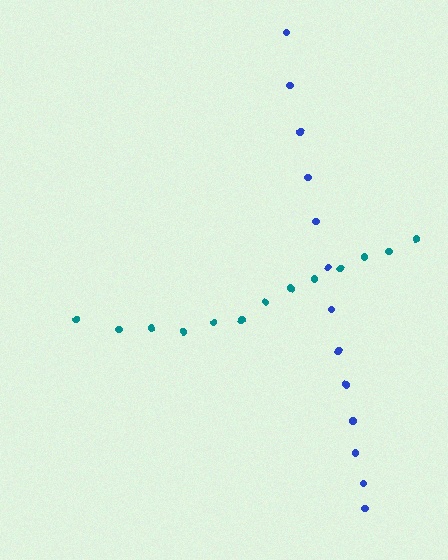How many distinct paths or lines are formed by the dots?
There are 2 distinct paths.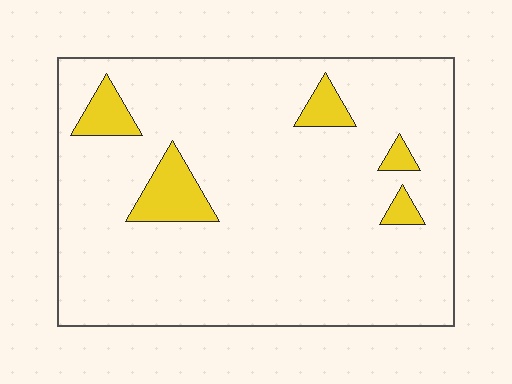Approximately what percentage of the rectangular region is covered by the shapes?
Approximately 10%.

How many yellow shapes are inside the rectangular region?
5.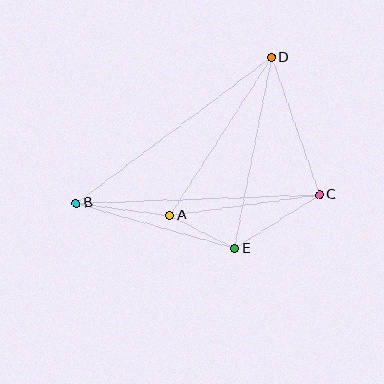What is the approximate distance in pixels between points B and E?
The distance between B and E is approximately 165 pixels.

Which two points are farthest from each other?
Points B and C are farthest from each other.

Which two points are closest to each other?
Points A and E are closest to each other.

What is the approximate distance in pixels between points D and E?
The distance between D and E is approximately 195 pixels.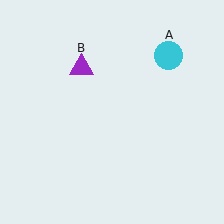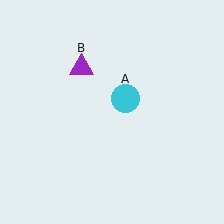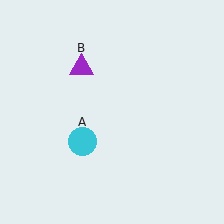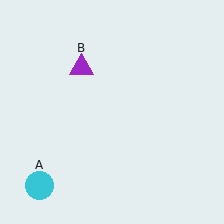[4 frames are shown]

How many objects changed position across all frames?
1 object changed position: cyan circle (object A).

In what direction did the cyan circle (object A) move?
The cyan circle (object A) moved down and to the left.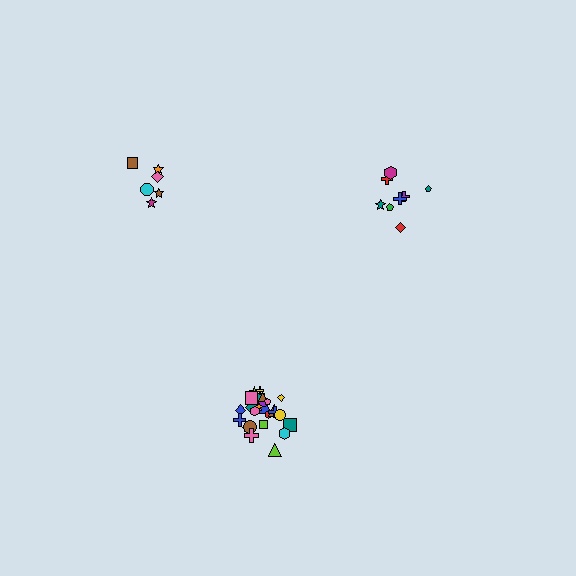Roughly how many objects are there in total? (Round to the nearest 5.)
Roughly 40 objects in total.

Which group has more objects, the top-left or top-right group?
The top-right group.